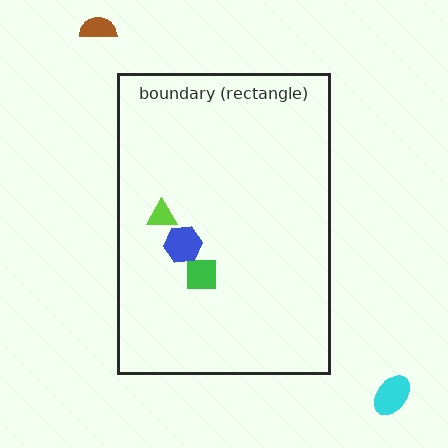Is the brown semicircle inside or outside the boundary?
Outside.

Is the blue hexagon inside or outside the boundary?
Inside.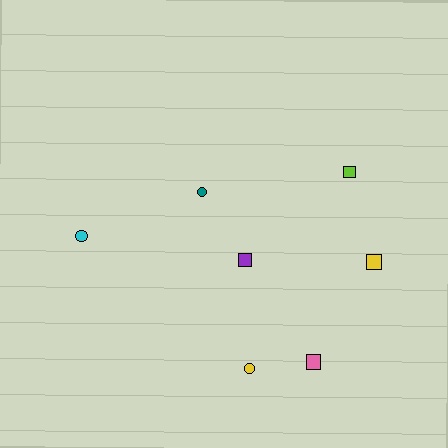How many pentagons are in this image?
There are no pentagons.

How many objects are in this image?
There are 7 objects.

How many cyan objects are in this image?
There is 1 cyan object.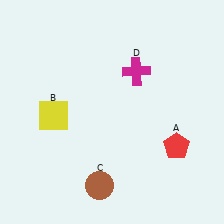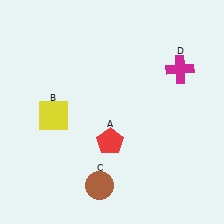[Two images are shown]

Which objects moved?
The objects that moved are: the red pentagon (A), the magenta cross (D).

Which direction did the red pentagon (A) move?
The red pentagon (A) moved left.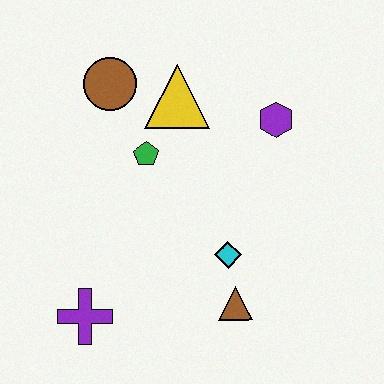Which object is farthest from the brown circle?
The brown triangle is farthest from the brown circle.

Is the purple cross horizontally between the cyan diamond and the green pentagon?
No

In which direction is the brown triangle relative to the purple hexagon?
The brown triangle is below the purple hexagon.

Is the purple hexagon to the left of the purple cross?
No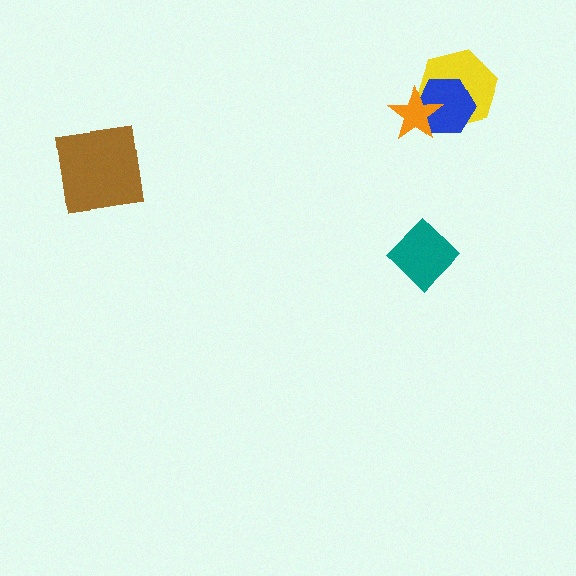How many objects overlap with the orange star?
2 objects overlap with the orange star.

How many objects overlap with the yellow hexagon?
2 objects overlap with the yellow hexagon.